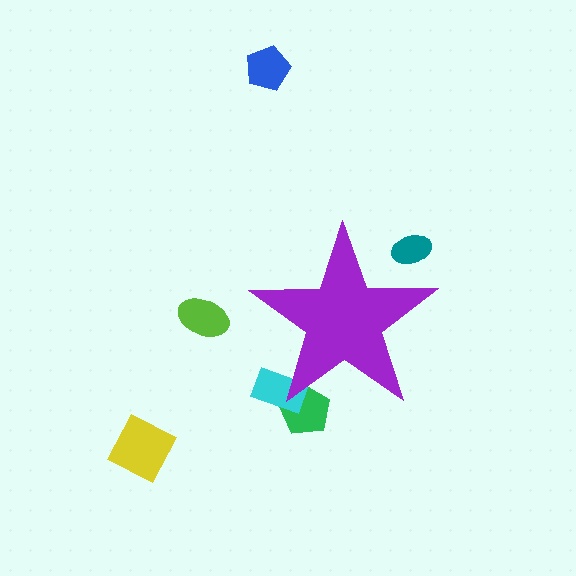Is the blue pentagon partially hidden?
No, the blue pentagon is fully visible.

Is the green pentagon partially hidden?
Yes, the green pentagon is partially hidden behind the purple star.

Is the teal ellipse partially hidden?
Yes, the teal ellipse is partially hidden behind the purple star.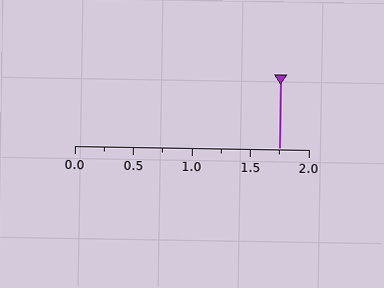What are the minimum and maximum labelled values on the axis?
The axis runs from 0.0 to 2.0.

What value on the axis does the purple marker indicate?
The marker indicates approximately 1.75.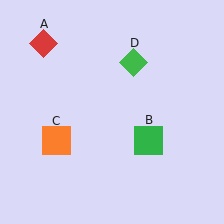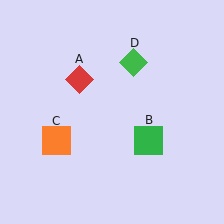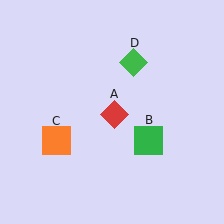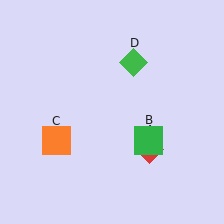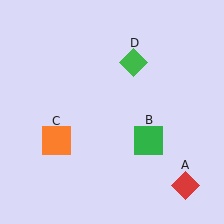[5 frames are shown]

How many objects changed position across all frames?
1 object changed position: red diamond (object A).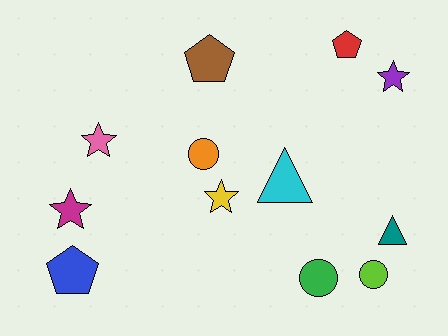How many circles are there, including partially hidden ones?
There are 3 circles.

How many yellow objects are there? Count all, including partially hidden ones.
There is 1 yellow object.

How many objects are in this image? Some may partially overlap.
There are 12 objects.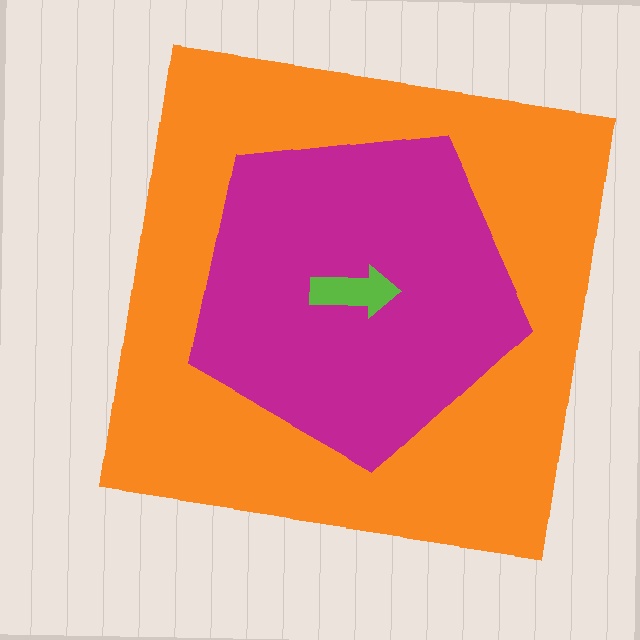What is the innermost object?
The lime arrow.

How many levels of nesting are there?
3.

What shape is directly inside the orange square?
The magenta pentagon.